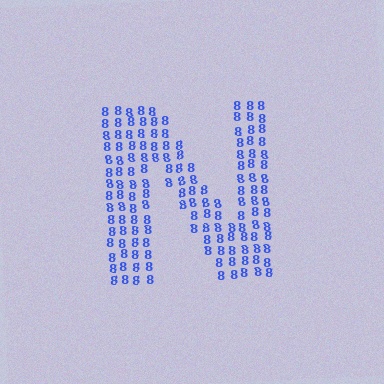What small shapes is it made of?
It is made of small digit 8's.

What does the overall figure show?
The overall figure shows the letter N.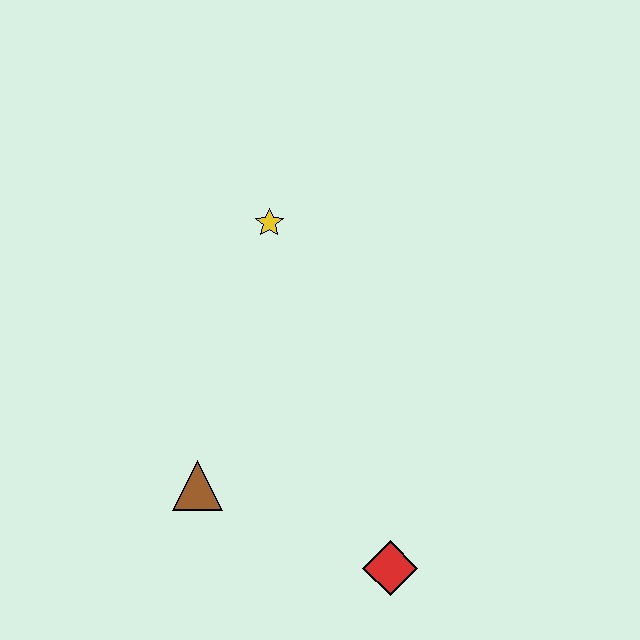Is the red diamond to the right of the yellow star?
Yes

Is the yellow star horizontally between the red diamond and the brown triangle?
Yes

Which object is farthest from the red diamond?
The yellow star is farthest from the red diamond.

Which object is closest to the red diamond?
The brown triangle is closest to the red diamond.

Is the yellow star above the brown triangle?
Yes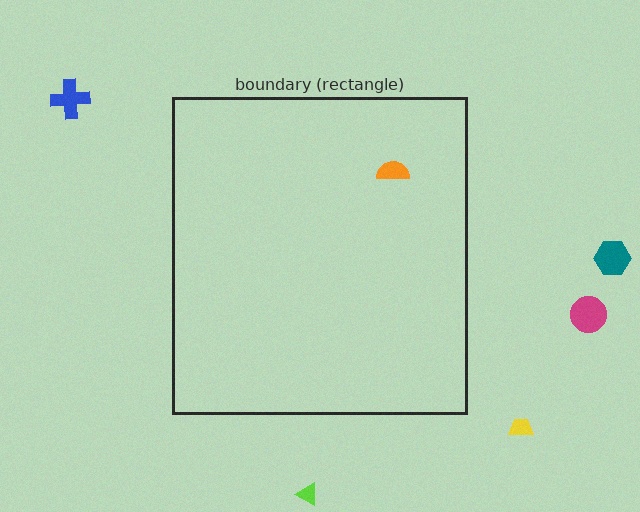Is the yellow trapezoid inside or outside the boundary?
Outside.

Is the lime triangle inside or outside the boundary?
Outside.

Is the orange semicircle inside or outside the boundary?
Inside.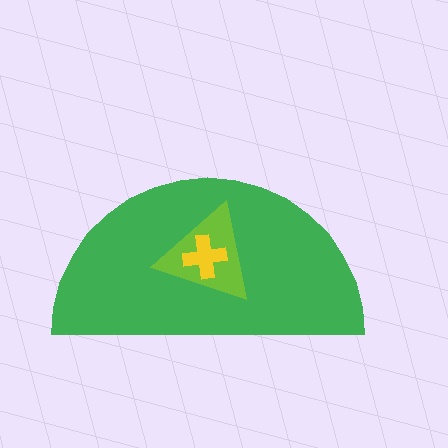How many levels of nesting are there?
3.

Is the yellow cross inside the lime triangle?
Yes.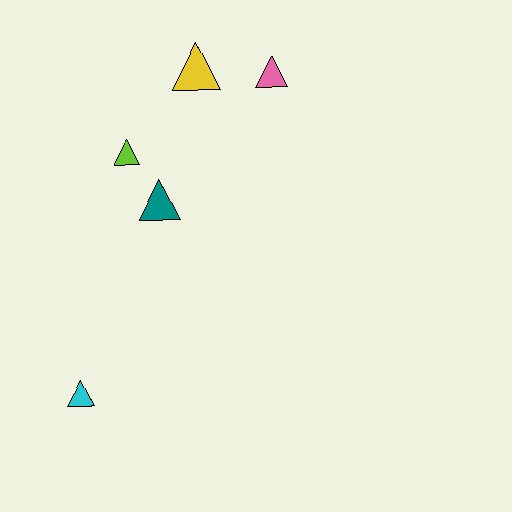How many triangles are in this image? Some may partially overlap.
There are 5 triangles.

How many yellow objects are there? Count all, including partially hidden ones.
There is 1 yellow object.